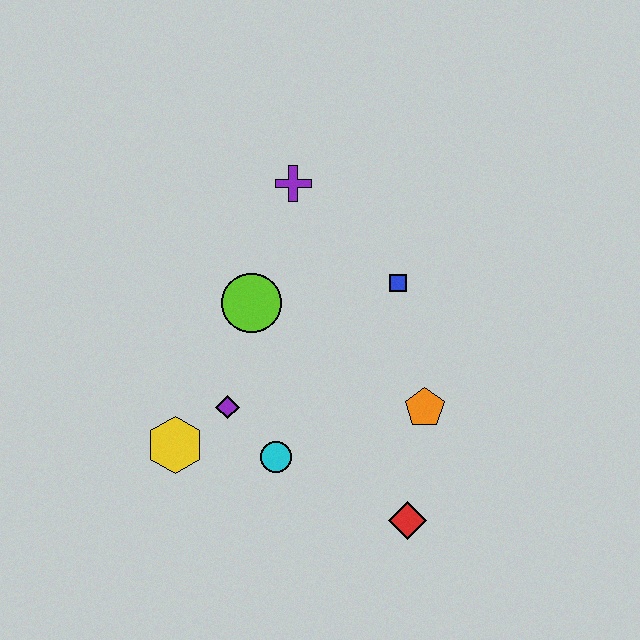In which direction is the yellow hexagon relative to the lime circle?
The yellow hexagon is below the lime circle.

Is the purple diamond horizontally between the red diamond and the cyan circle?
No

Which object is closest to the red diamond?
The orange pentagon is closest to the red diamond.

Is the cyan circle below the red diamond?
No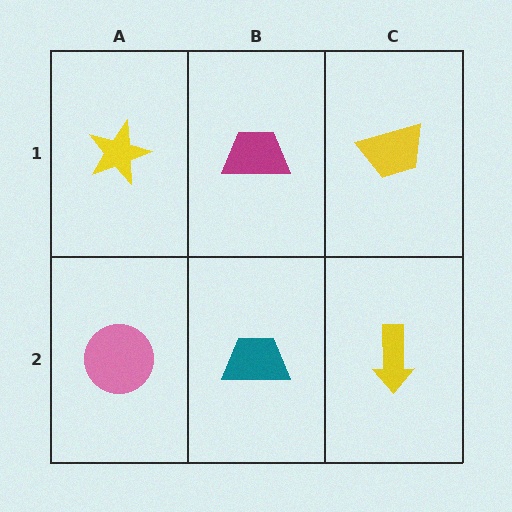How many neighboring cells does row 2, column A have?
2.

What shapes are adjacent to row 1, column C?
A yellow arrow (row 2, column C), a magenta trapezoid (row 1, column B).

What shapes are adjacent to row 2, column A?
A yellow star (row 1, column A), a teal trapezoid (row 2, column B).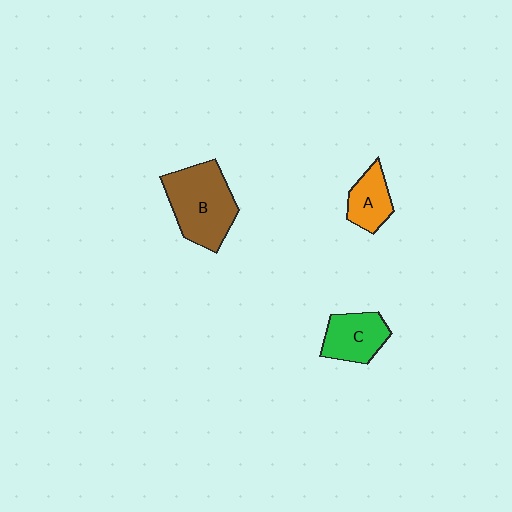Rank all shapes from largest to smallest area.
From largest to smallest: B (brown), C (green), A (orange).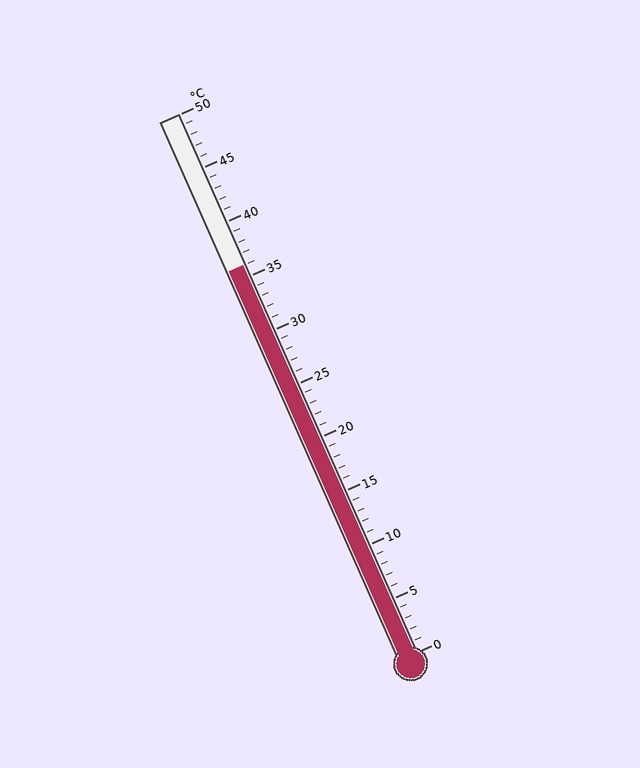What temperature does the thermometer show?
The thermometer shows approximately 36°C.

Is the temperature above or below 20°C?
The temperature is above 20°C.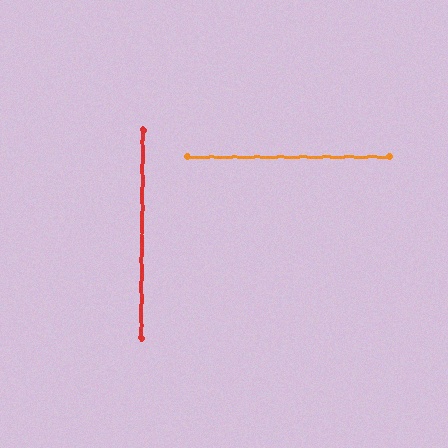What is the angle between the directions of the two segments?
Approximately 90 degrees.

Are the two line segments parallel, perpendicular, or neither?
Perpendicular — they meet at approximately 90°.